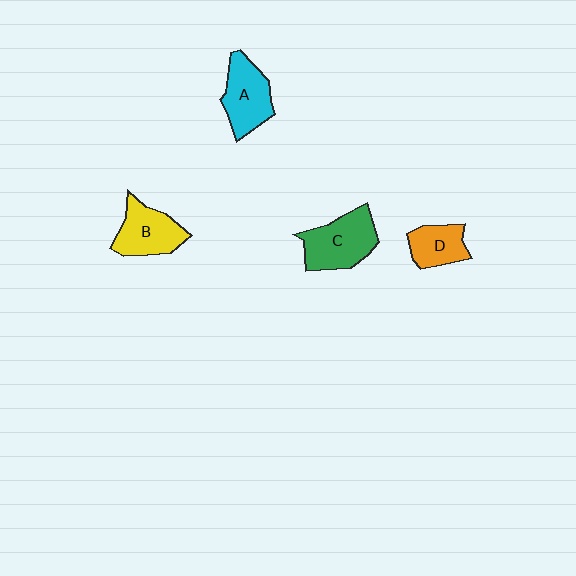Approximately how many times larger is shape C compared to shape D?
Approximately 1.6 times.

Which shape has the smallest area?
Shape D (orange).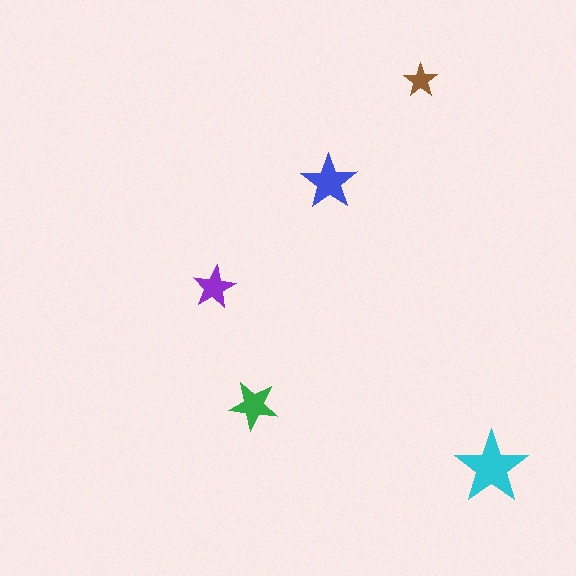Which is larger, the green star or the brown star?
The green one.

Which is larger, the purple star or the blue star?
The blue one.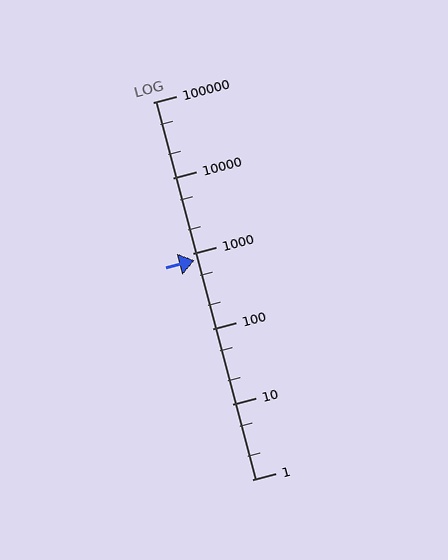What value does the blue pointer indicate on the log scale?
The pointer indicates approximately 790.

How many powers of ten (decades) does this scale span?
The scale spans 5 decades, from 1 to 100000.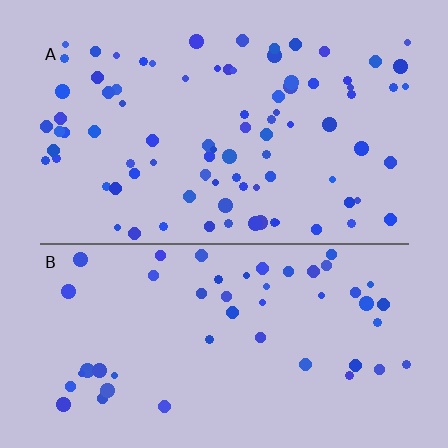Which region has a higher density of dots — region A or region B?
A (the top).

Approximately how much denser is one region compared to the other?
Approximately 1.8× — region A over region B.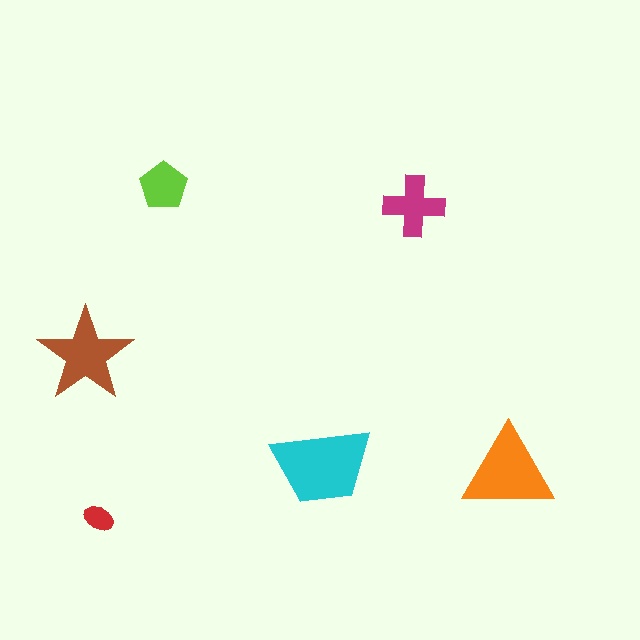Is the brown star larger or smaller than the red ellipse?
Larger.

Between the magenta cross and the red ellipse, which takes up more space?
The magenta cross.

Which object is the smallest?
The red ellipse.